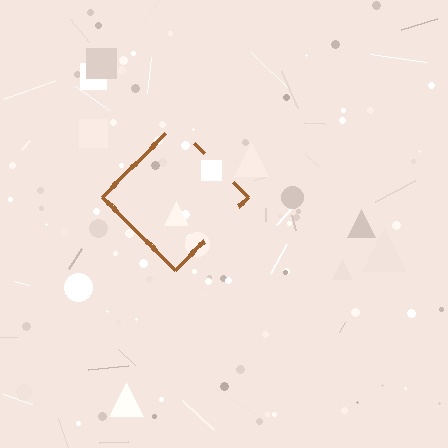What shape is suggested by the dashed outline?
The dashed outline suggests a diamond.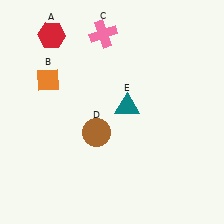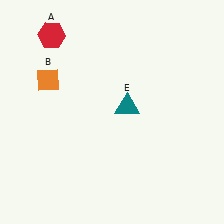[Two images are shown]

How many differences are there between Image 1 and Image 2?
There are 2 differences between the two images.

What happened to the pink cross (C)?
The pink cross (C) was removed in Image 2. It was in the top-left area of Image 1.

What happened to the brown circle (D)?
The brown circle (D) was removed in Image 2. It was in the bottom-left area of Image 1.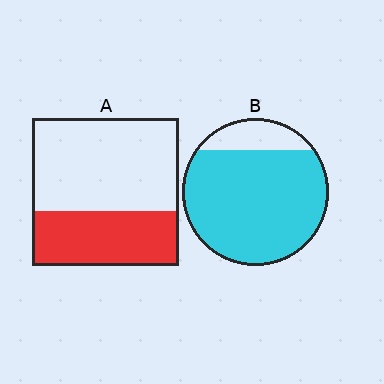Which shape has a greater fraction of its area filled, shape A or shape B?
Shape B.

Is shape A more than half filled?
No.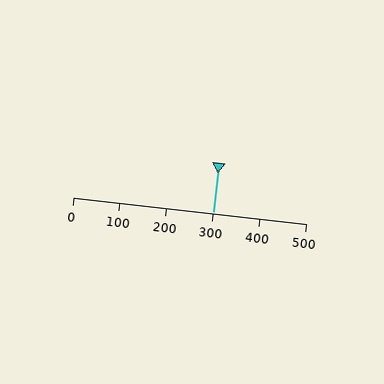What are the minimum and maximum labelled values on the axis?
The axis runs from 0 to 500.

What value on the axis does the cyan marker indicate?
The marker indicates approximately 300.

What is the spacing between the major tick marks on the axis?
The major ticks are spaced 100 apart.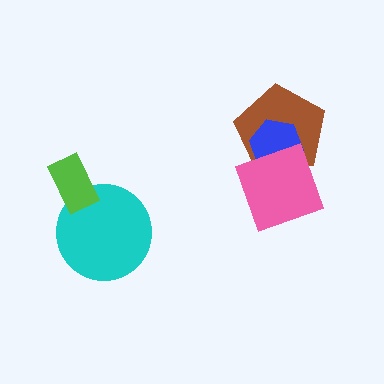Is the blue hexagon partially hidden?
Yes, it is partially covered by another shape.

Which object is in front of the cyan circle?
The lime rectangle is in front of the cyan circle.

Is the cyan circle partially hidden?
Yes, it is partially covered by another shape.